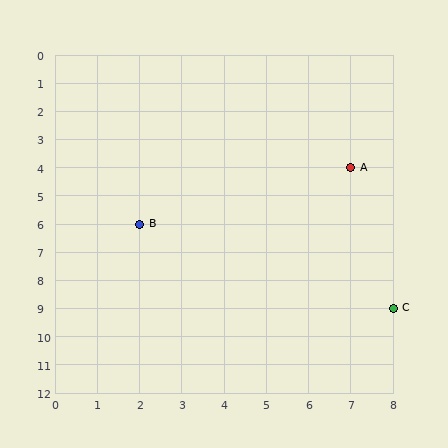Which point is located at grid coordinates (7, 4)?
Point A is at (7, 4).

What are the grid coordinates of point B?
Point B is at grid coordinates (2, 6).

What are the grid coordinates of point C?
Point C is at grid coordinates (8, 9).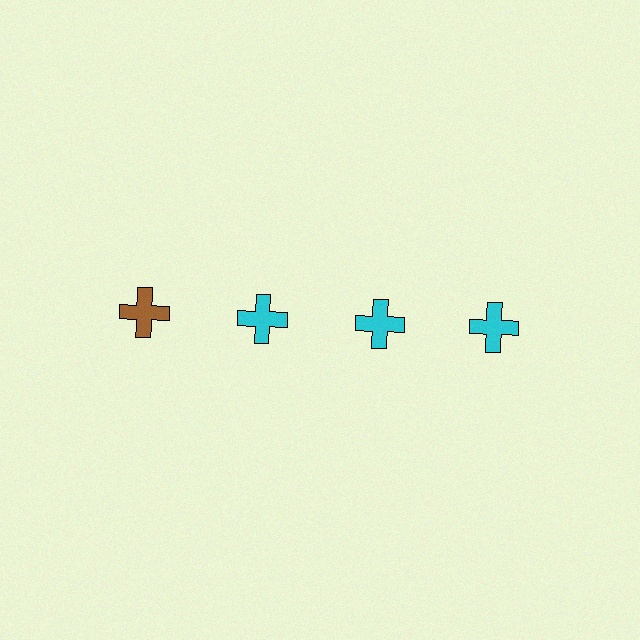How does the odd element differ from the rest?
It has a different color: brown instead of cyan.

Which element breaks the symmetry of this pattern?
The brown cross in the top row, leftmost column breaks the symmetry. All other shapes are cyan crosses.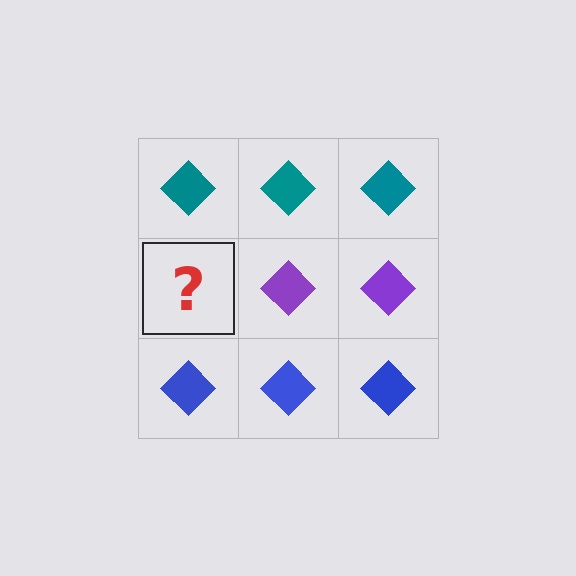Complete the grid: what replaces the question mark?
The question mark should be replaced with a purple diamond.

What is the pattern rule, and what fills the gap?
The rule is that each row has a consistent color. The gap should be filled with a purple diamond.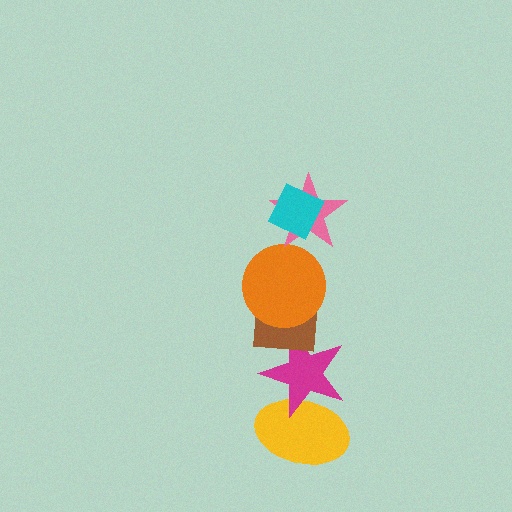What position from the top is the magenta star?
The magenta star is 5th from the top.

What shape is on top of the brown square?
The orange circle is on top of the brown square.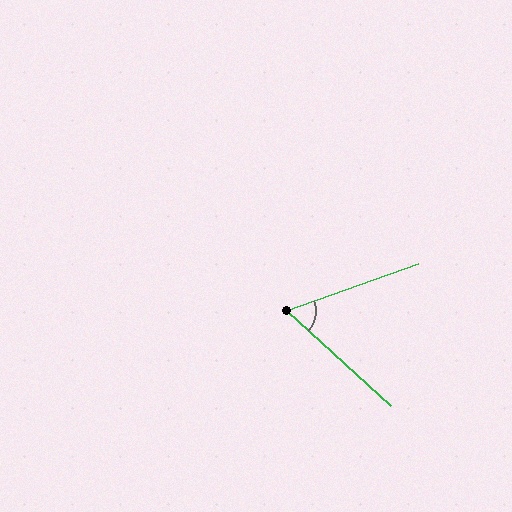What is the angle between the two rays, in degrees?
Approximately 62 degrees.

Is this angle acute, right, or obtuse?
It is acute.